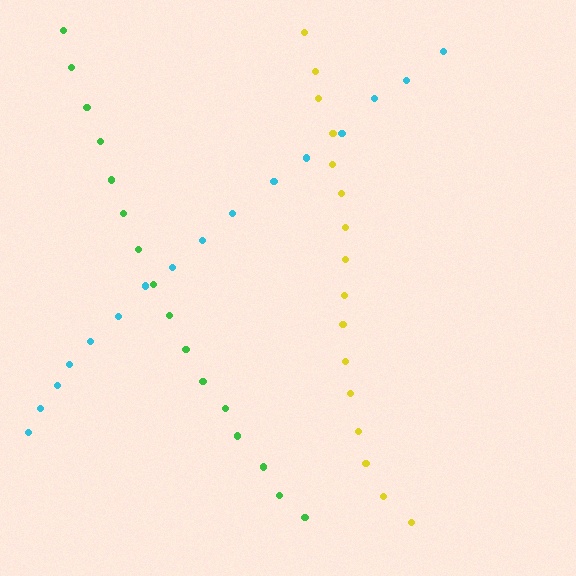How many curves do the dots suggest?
There are 3 distinct paths.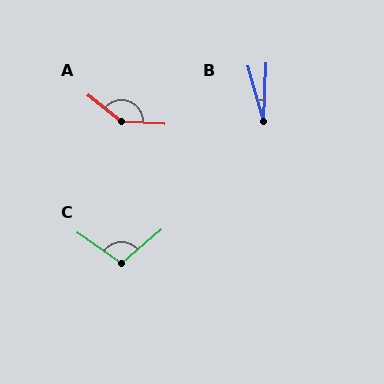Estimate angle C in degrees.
Approximately 104 degrees.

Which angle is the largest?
A, at approximately 145 degrees.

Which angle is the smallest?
B, at approximately 18 degrees.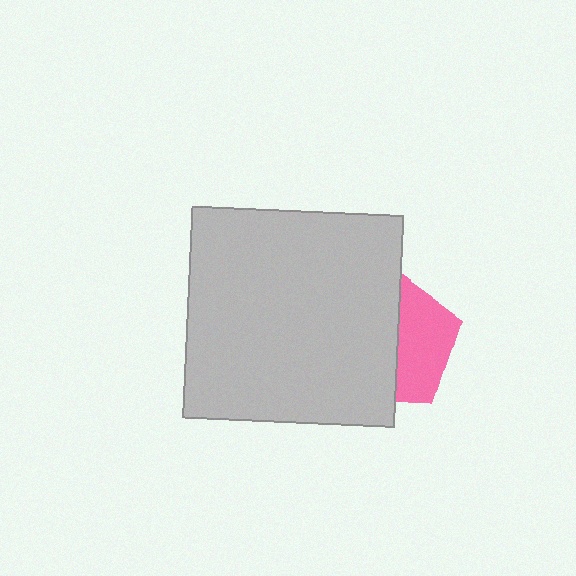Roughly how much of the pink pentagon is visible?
A small part of it is visible (roughly 41%).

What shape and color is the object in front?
The object in front is a light gray square.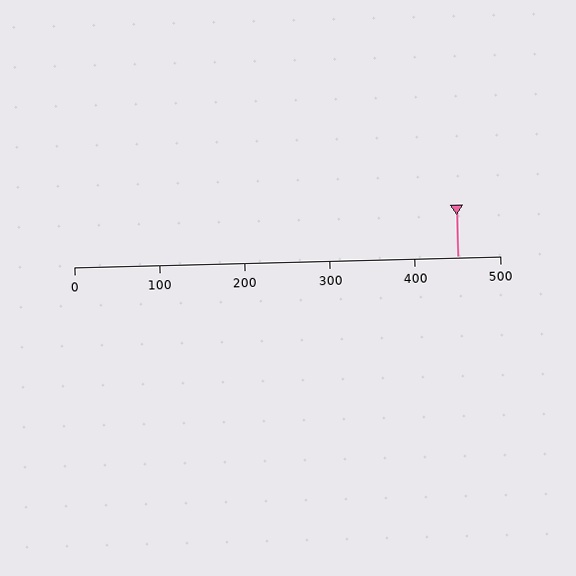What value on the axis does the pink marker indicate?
The marker indicates approximately 450.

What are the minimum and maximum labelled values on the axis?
The axis runs from 0 to 500.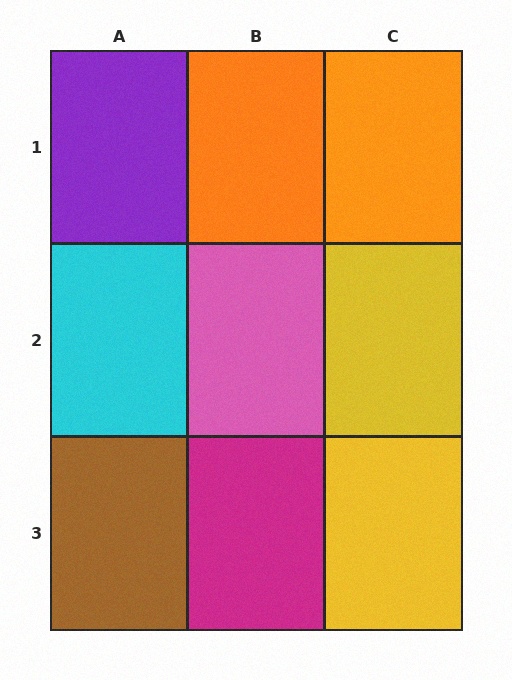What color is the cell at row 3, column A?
Brown.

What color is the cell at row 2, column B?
Pink.